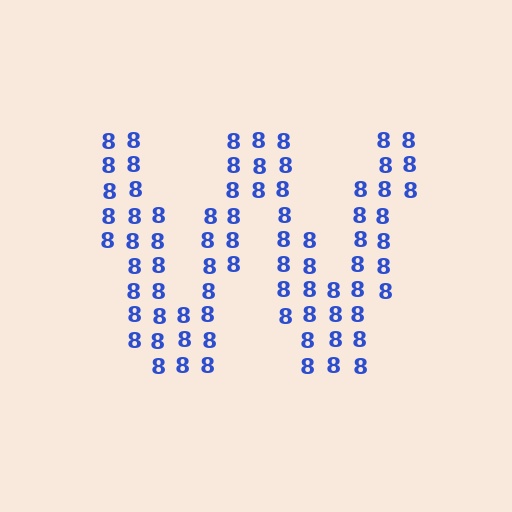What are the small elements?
The small elements are digit 8's.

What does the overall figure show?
The overall figure shows the letter W.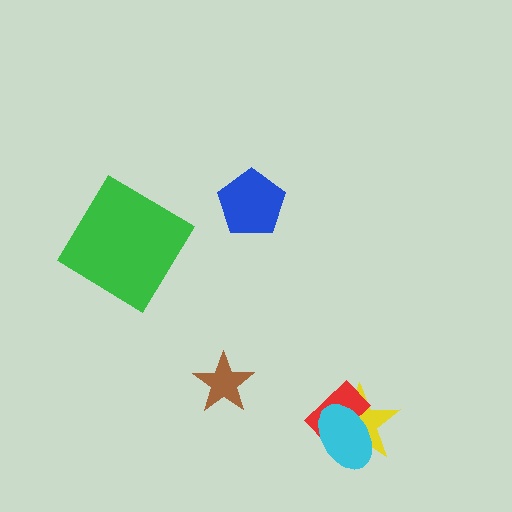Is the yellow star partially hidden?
Yes, it is partially covered by another shape.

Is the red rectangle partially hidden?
Yes, it is partially covered by another shape.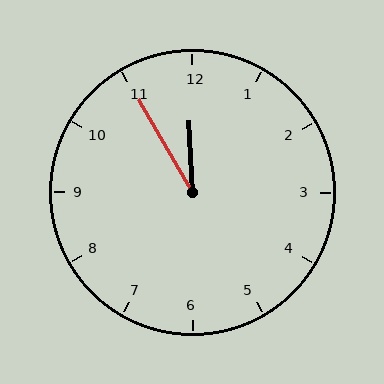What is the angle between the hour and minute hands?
Approximately 28 degrees.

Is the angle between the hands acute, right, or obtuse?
It is acute.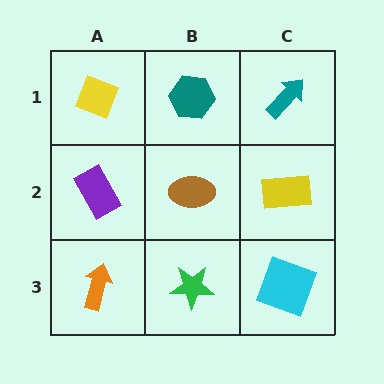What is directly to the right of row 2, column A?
A brown ellipse.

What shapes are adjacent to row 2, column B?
A teal hexagon (row 1, column B), a green star (row 3, column B), a purple rectangle (row 2, column A), a yellow rectangle (row 2, column C).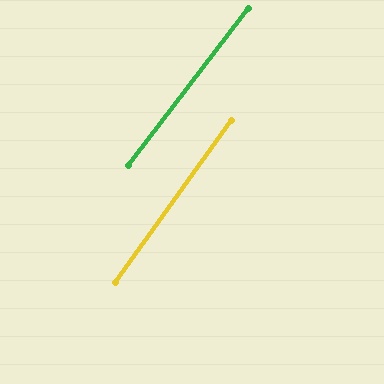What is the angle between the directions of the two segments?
Approximately 2 degrees.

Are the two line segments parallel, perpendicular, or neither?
Parallel — their directions differ by only 1.9°.